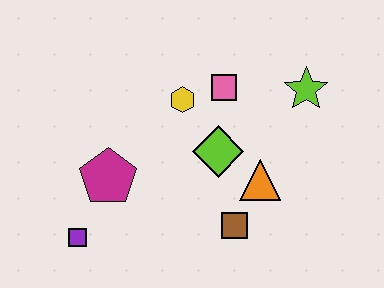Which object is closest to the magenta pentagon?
The purple square is closest to the magenta pentagon.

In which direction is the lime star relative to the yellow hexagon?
The lime star is to the right of the yellow hexagon.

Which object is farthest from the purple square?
The lime star is farthest from the purple square.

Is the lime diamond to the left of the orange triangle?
Yes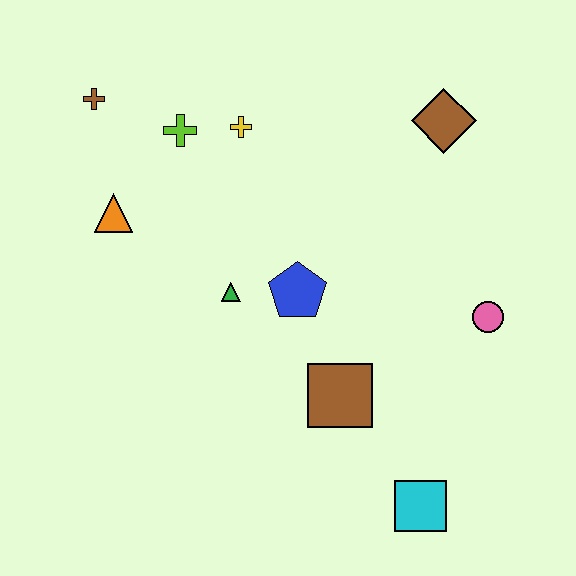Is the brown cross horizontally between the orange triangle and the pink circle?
No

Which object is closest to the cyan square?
The brown square is closest to the cyan square.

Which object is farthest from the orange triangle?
The cyan square is farthest from the orange triangle.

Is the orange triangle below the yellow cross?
Yes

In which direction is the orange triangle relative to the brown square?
The orange triangle is to the left of the brown square.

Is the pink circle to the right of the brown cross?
Yes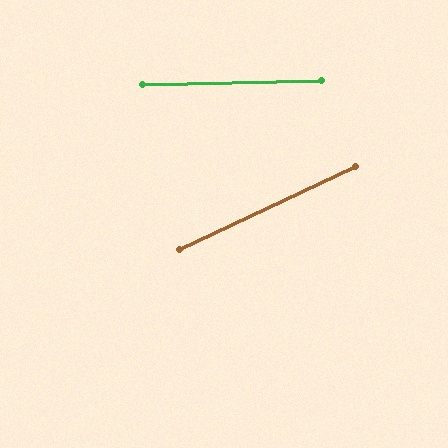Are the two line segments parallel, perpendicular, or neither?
Neither parallel nor perpendicular — they differ by about 24°.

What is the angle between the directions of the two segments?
Approximately 24 degrees.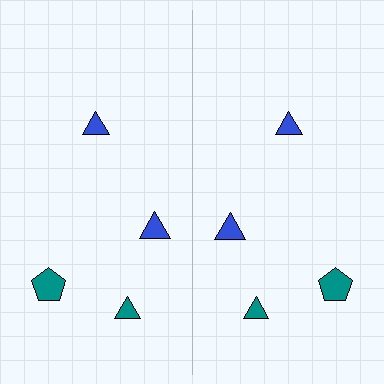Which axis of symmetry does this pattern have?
The pattern has a vertical axis of symmetry running through the center of the image.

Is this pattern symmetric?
Yes, this pattern has bilateral (reflection) symmetry.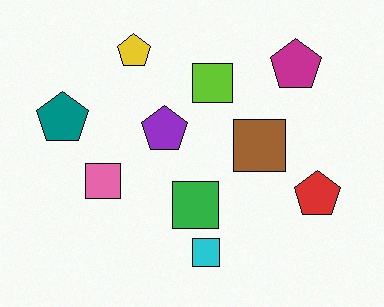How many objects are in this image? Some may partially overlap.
There are 10 objects.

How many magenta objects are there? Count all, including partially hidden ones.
There is 1 magenta object.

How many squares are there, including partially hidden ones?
There are 5 squares.